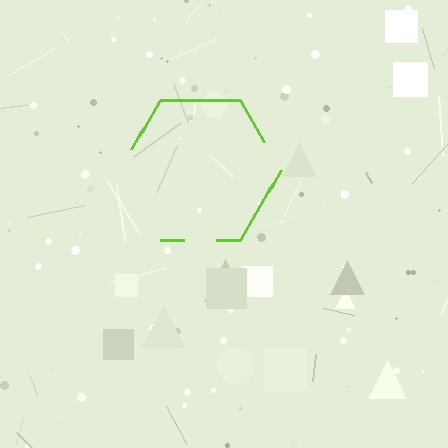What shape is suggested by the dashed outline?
The dashed outline suggests a hexagon.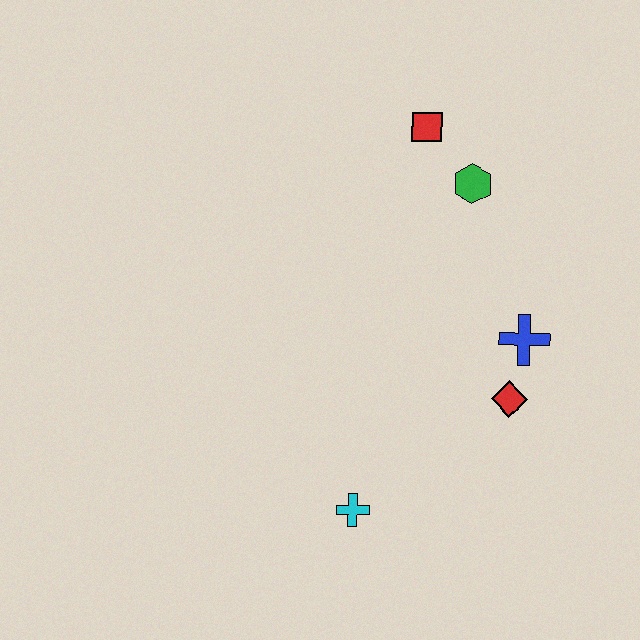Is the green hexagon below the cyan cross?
No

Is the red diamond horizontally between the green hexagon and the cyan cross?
No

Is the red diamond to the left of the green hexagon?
No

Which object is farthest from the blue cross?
The cyan cross is farthest from the blue cross.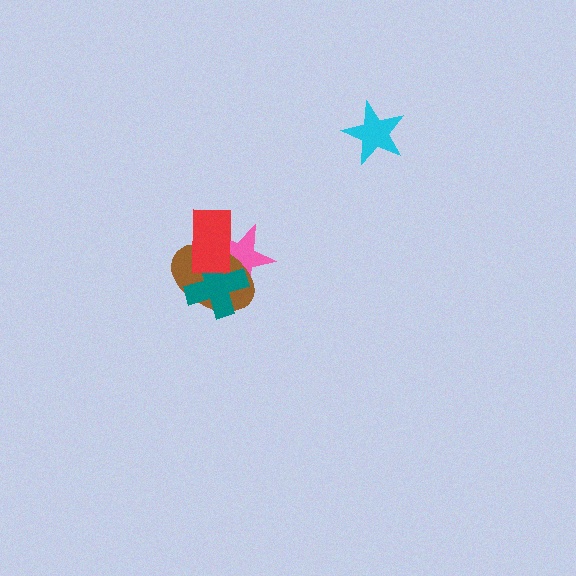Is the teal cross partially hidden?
Yes, it is partially covered by another shape.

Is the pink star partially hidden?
Yes, it is partially covered by another shape.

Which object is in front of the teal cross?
The red rectangle is in front of the teal cross.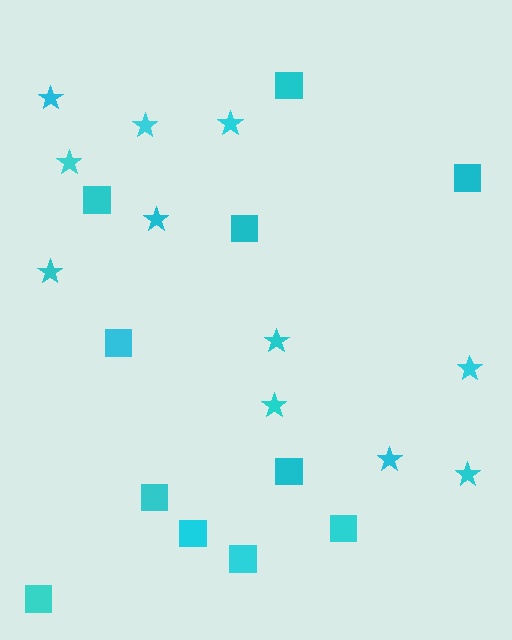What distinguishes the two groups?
There are 2 groups: one group of squares (11) and one group of stars (11).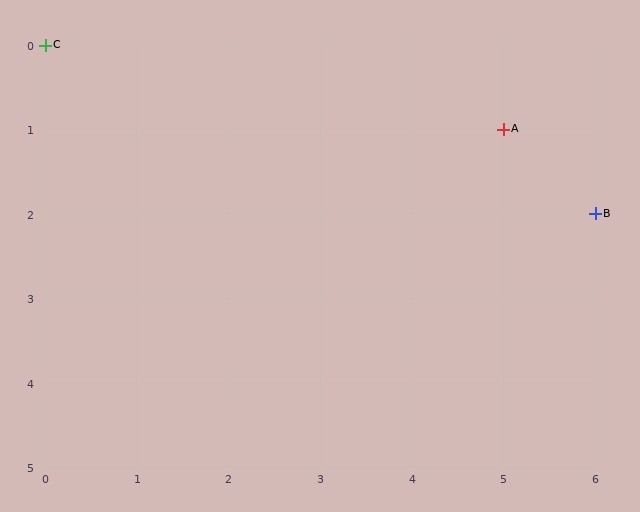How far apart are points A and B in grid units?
Points A and B are 1 column and 1 row apart (about 1.4 grid units diagonally).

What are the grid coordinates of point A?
Point A is at grid coordinates (5, 1).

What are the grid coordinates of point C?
Point C is at grid coordinates (0, 0).